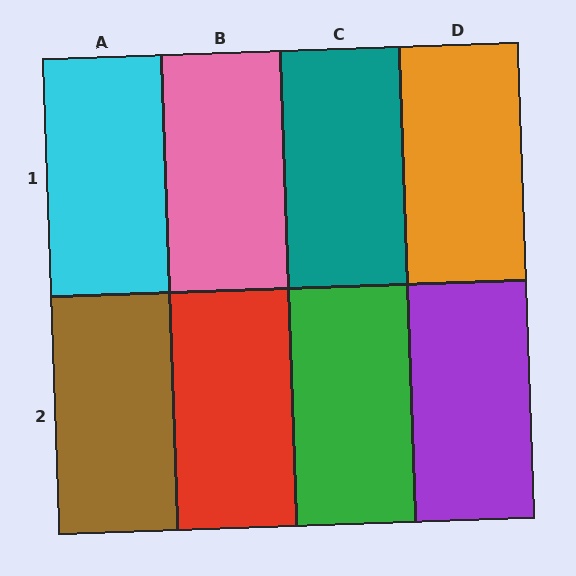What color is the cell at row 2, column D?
Purple.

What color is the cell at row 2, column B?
Red.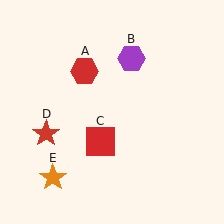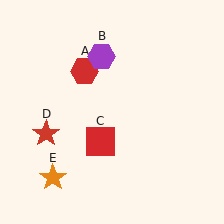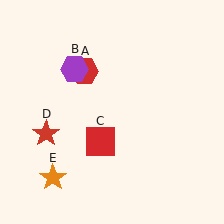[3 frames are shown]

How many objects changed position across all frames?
1 object changed position: purple hexagon (object B).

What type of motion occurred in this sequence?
The purple hexagon (object B) rotated counterclockwise around the center of the scene.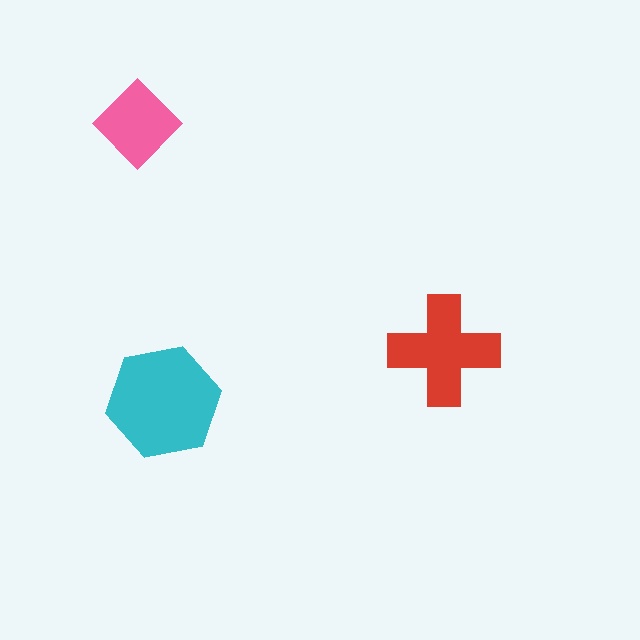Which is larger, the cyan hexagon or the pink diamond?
The cyan hexagon.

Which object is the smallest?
The pink diamond.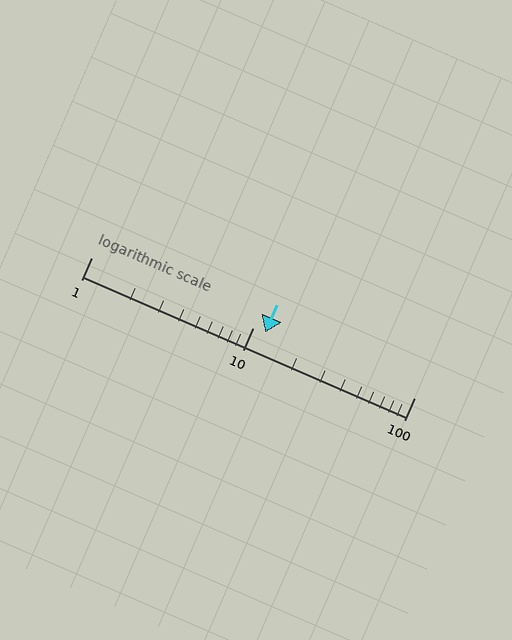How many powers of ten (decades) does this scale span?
The scale spans 2 decades, from 1 to 100.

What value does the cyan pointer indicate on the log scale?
The pointer indicates approximately 12.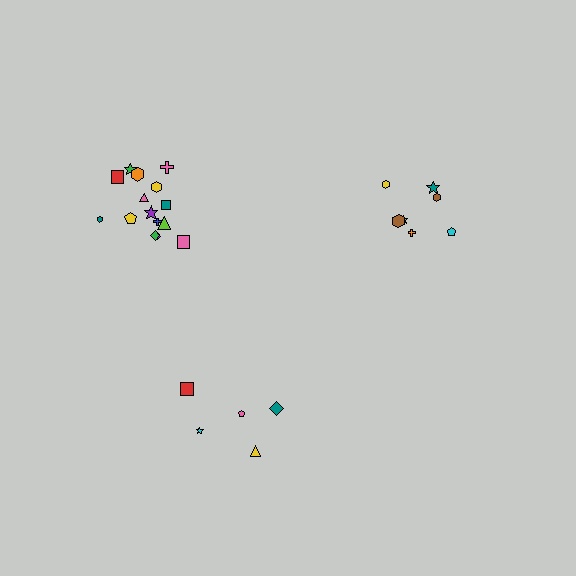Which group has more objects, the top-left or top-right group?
The top-left group.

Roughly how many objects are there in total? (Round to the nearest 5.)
Roughly 25 objects in total.